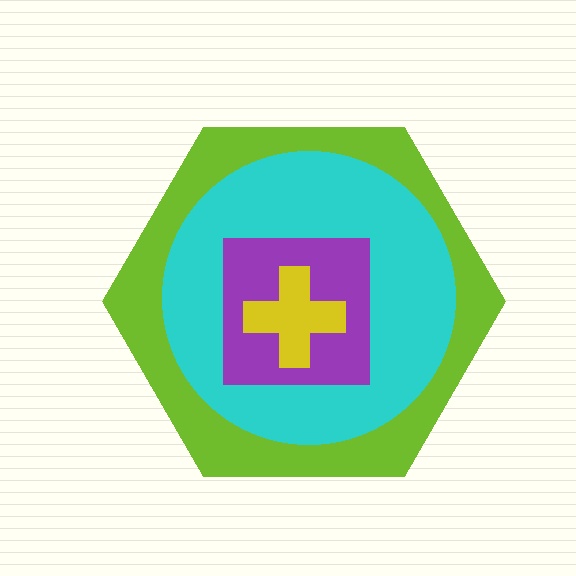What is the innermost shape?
The yellow cross.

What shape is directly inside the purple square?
The yellow cross.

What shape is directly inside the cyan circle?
The purple square.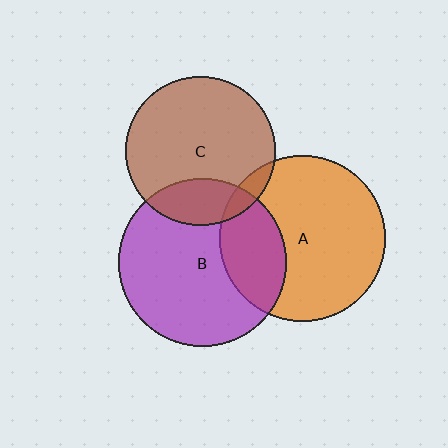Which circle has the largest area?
Circle B (purple).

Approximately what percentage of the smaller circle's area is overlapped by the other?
Approximately 25%.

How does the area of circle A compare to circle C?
Approximately 1.2 times.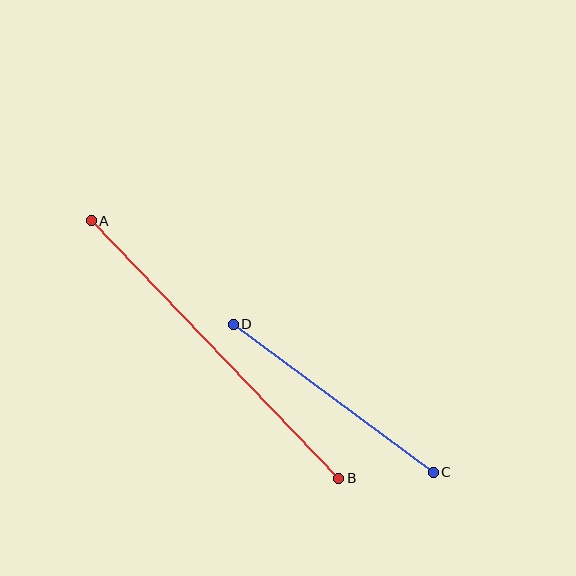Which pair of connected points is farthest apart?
Points A and B are farthest apart.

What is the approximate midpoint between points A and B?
The midpoint is at approximately (215, 349) pixels.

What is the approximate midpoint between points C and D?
The midpoint is at approximately (333, 398) pixels.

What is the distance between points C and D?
The distance is approximately 249 pixels.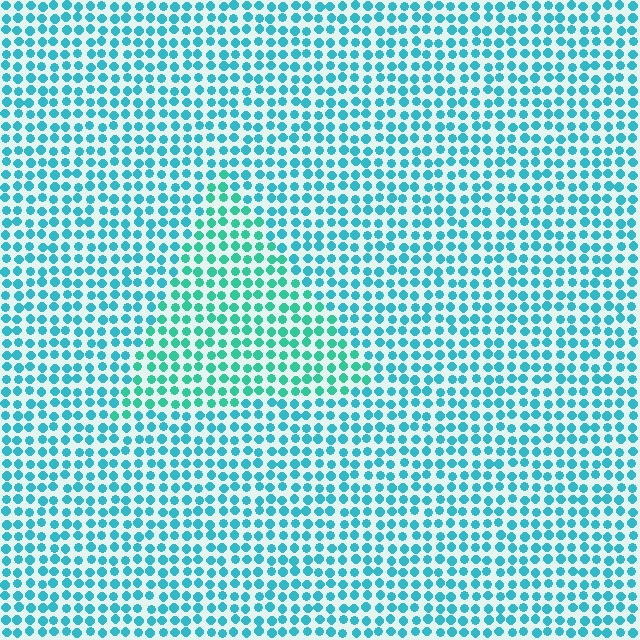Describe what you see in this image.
The image is filled with small cyan elements in a uniform arrangement. A triangle-shaped region is visible where the elements are tinted to a slightly different hue, forming a subtle color boundary.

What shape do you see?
I see a triangle.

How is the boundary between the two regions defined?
The boundary is defined purely by a slight shift in hue (about 24 degrees). Spacing, size, and orientation are identical on both sides.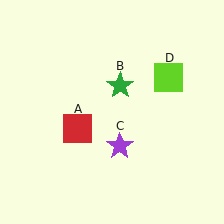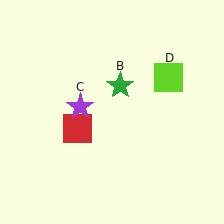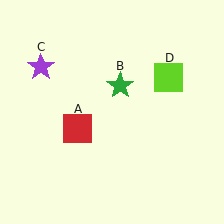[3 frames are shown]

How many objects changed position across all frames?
1 object changed position: purple star (object C).